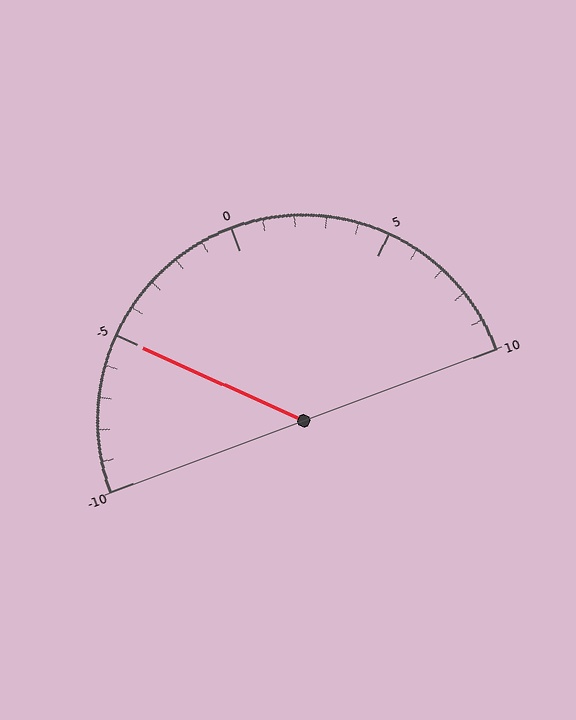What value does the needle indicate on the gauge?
The needle indicates approximately -5.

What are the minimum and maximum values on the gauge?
The gauge ranges from -10 to 10.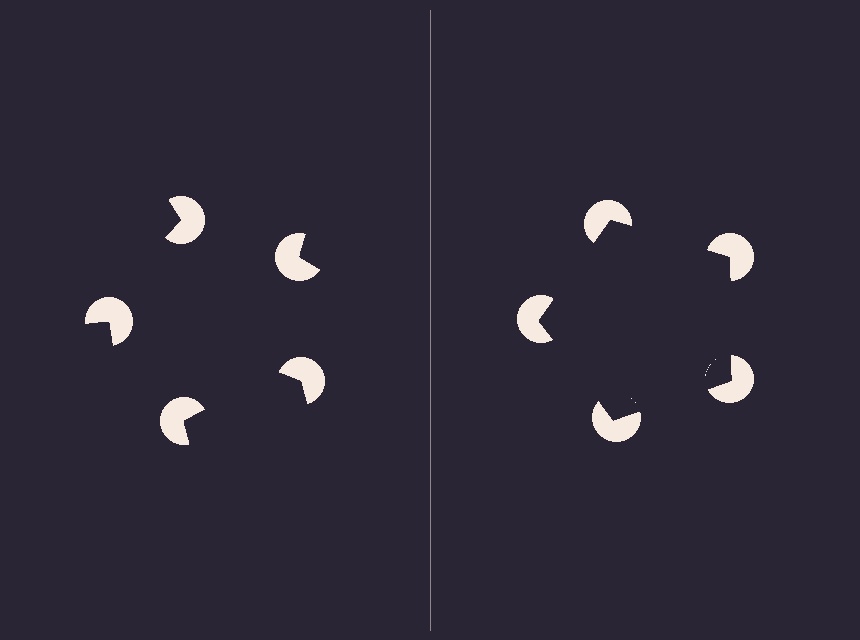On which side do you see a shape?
An illusory pentagon appears on the right side. On the left side the wedge cuts are rotated, so no coherent shape forms.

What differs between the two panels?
The pac-man discs are positioned identically on both sides; only the wedge orientations differ. On the right they align to a pentagon; on the left they are misaligned.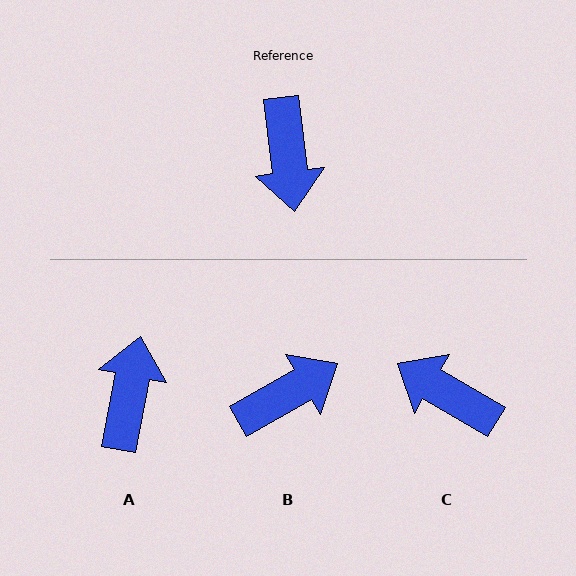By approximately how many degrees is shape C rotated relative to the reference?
Approximately 128 degrees clockwise.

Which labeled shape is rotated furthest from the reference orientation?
A, about 162 degrees away.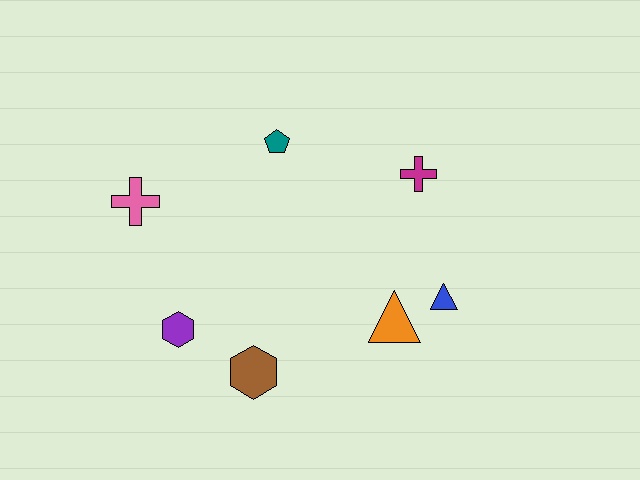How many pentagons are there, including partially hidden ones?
There is 1 pentagon.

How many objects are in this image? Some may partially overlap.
There are 7 objects.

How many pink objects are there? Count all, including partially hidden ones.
There is 1 pink object.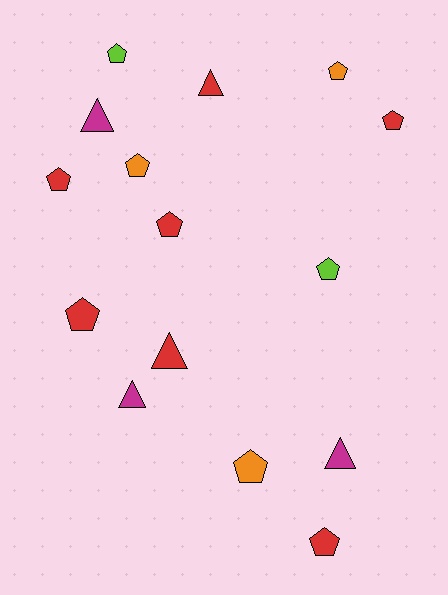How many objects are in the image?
There are 15 objects.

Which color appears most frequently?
Red, with 7 objects.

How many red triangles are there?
There are 2 red triangles.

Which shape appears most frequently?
Pentagon, with 10 objects.